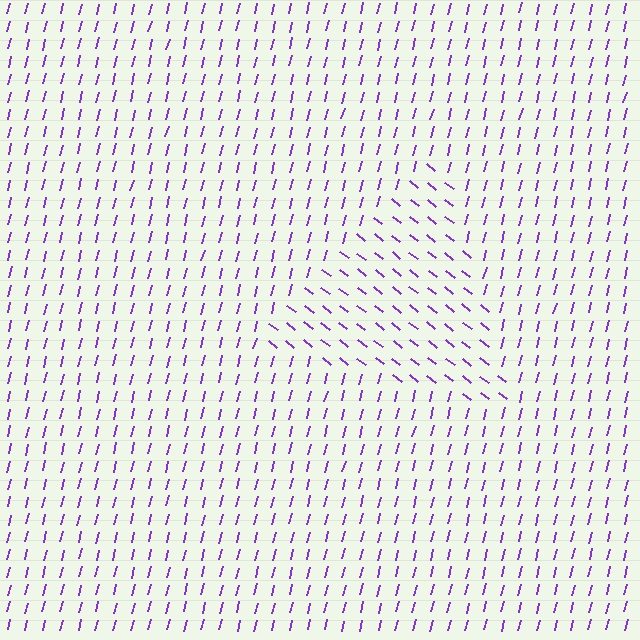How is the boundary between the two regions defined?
The boundary is defined purely by a change in line orientation (approximately 66 degrees difference). All lines are the same color and thickness.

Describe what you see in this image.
The image is filled with small purple line segments. A triangle region in the image has lines oriented differently from the surrounding lines, creating a visible texture boundary.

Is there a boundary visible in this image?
Yes, there is a texture boundary formed by a change in line orientation.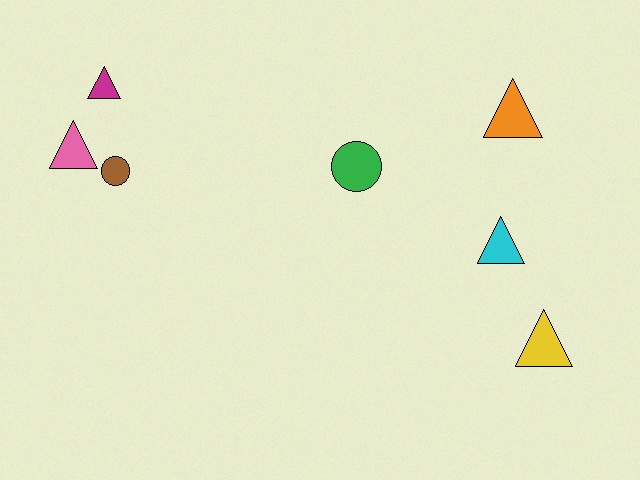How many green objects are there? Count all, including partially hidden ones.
There is 1 green object.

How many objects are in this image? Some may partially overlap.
There are 7 objects.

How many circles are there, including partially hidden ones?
There are 2 circles.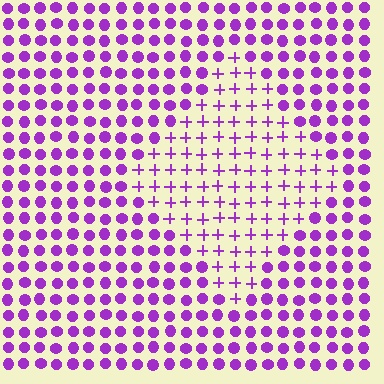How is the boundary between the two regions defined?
The boundary is defined by a change in element shape: plus signs inside vs. circles outside. All elements share the same color and spacing.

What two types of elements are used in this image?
The image uses plus signs inside the diamond region and circles outside it.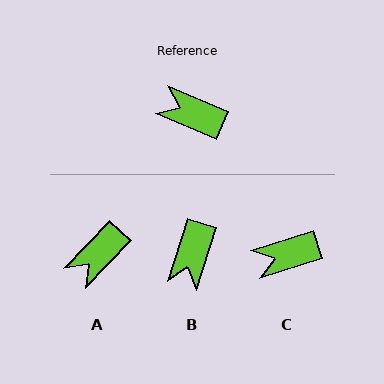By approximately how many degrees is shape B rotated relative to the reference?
Approximately 95 degrees counter-clockwise.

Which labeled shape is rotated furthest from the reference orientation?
B, about 95 degrees away.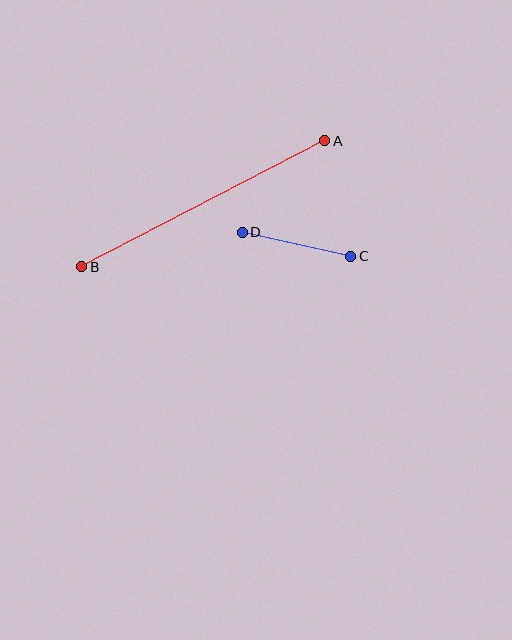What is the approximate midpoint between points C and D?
The midpoint is at approximately (296, 244) pixels.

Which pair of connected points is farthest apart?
Points A and B are farthest apart.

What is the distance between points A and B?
The distance is approximately 273 pixels.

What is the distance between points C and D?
The distance is approximately 111 pixels.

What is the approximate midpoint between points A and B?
The midpoint is at approximately (203, 204) pixels.